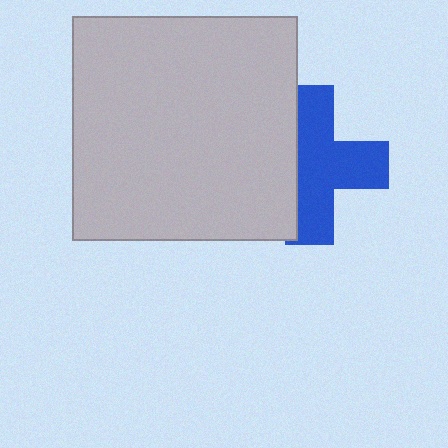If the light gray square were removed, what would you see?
You would see the complete blue cross.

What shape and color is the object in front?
The object in front is a light gray square.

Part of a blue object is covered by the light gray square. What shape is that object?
It is a cross.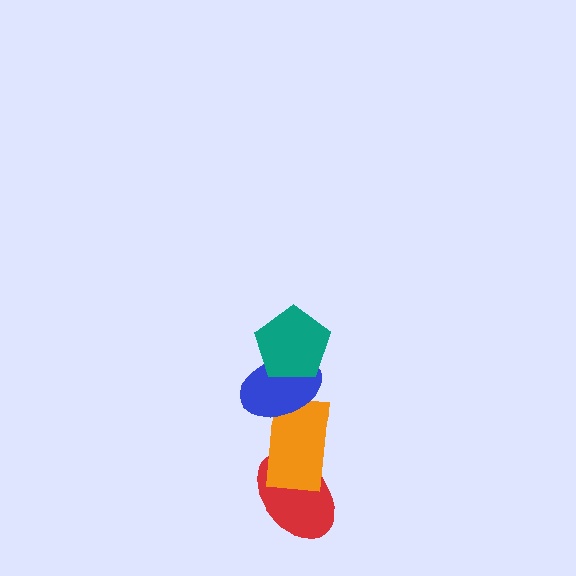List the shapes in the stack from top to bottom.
From top to bottom: the teal pentagon, the blue ellipse, the orange rectangle, the red ellipse.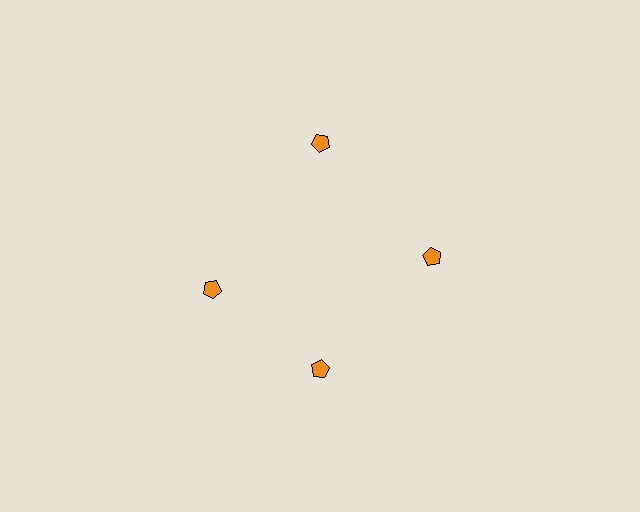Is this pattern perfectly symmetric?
No. The 4 orange pentagons are arranged in a ring, but one element near the 9 o'clock position is rotated out of alignment along the ring, breaking the 4-fold rotational symmetry.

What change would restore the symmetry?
The symmetry would be restored by rotating it back into even spacing with its neighbors so that all 4 pentagons sit at equal angles and equal distance from the center.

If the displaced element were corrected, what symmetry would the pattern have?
It would have 4-fold rotational symmetry — the pattern would map onto itself every 90 degrees.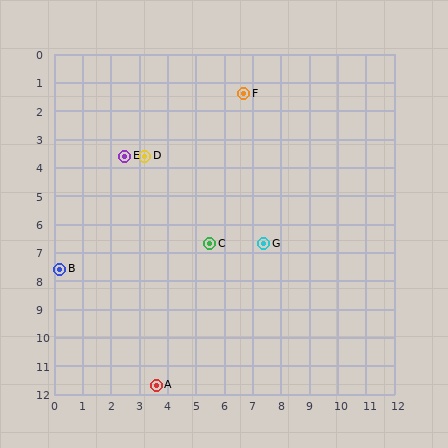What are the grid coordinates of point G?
Point G is at approximately (7.4, 6.7).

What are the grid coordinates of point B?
Point B is at approximately (0.2, 7.6).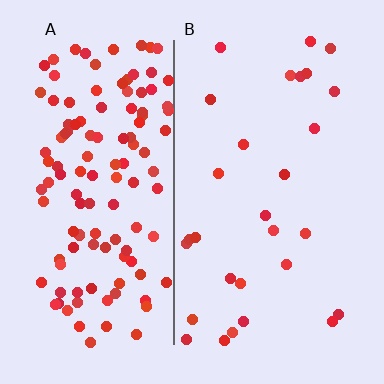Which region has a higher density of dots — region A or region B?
A (the left).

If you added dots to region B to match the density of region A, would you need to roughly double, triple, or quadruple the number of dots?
Approximately quadruple.